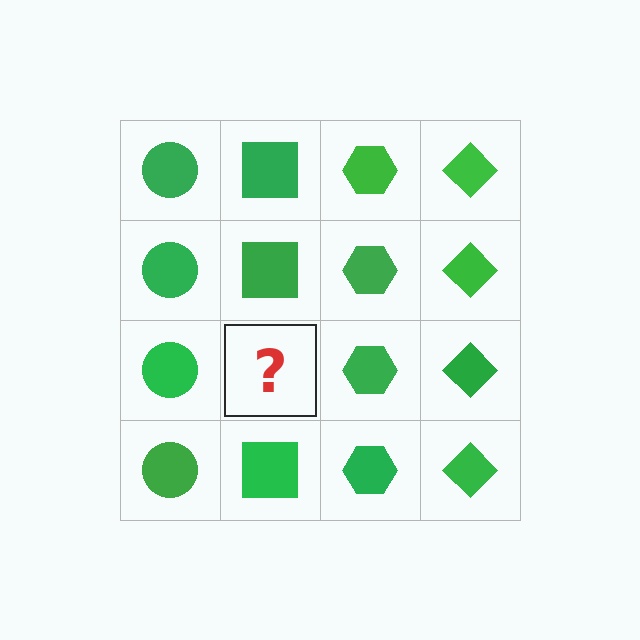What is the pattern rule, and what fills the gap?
The rule is that each column has a consistent shape. The gap should be filled with a green square.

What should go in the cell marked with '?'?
The missing cell should contain a green square.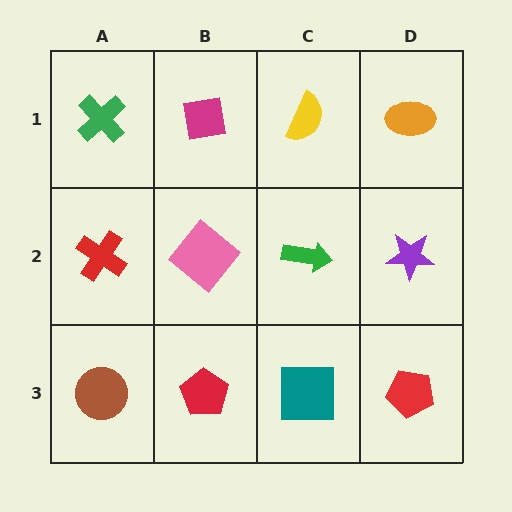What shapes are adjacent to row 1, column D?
A purple star (row 2, column D), a yellow semicircle (row 1, column C).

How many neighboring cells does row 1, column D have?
2.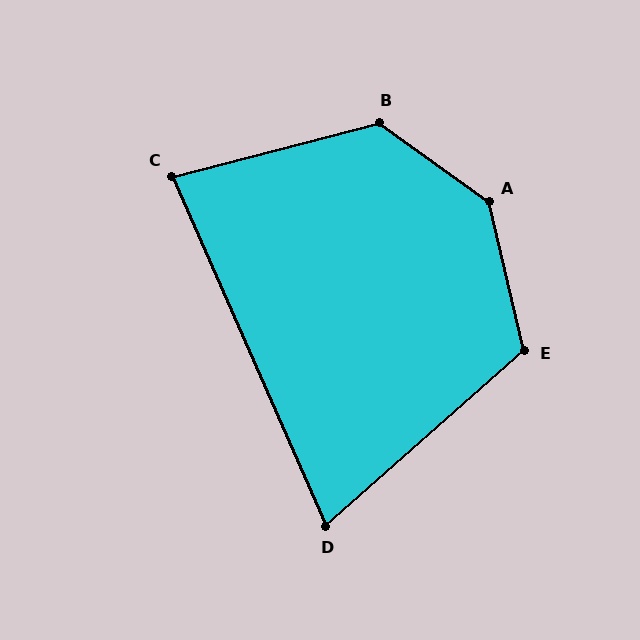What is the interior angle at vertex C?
Approximately 81 degrees (acute).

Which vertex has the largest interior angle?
A, at approximately 139 degrees.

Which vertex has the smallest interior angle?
D, at approximately 72 degrees.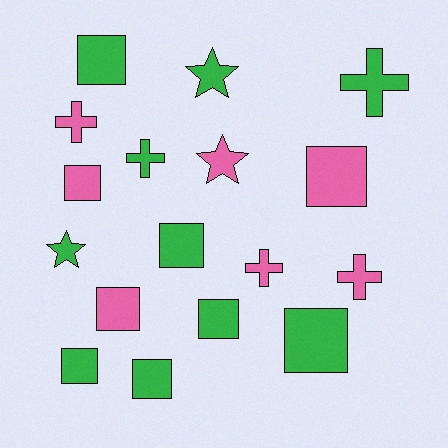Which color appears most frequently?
Green, with 10 objects.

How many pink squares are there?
There are 3 pink squares.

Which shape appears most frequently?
Square, with 9 objects.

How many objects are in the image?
There are 17 objects.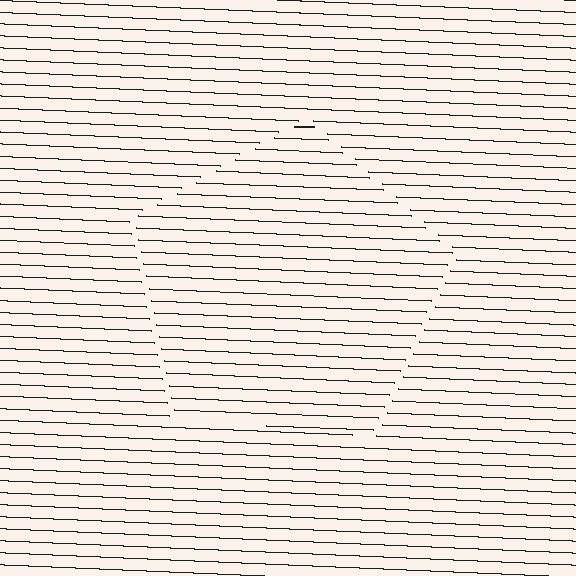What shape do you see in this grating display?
An illusory pentagon. The interior of the shape contains the same grating, shifted by half a period — the contour is defined by the phase discontinuity where line-ends from the inner and outer gratings abut.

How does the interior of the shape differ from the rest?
The interior of the shape contains the same grating, shifted by half a period — the contour is defined by the phase discontinuity where line-ends from the inner and outer gratings abut.